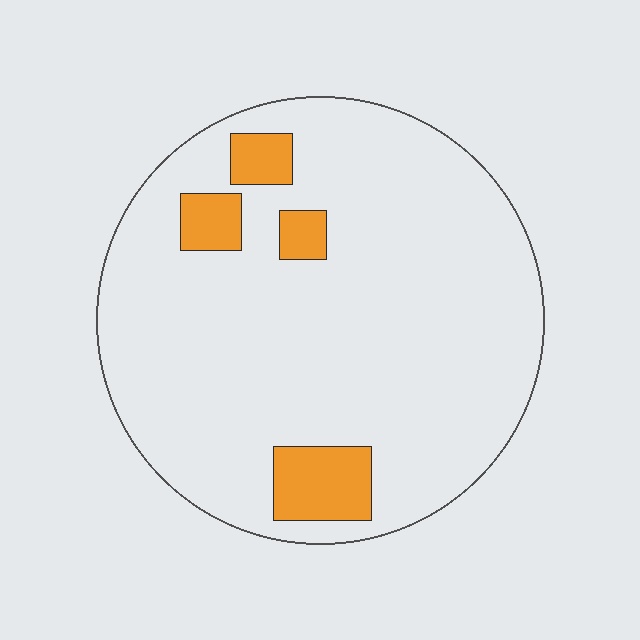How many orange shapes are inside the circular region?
4.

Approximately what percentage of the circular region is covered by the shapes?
Approximately 10%.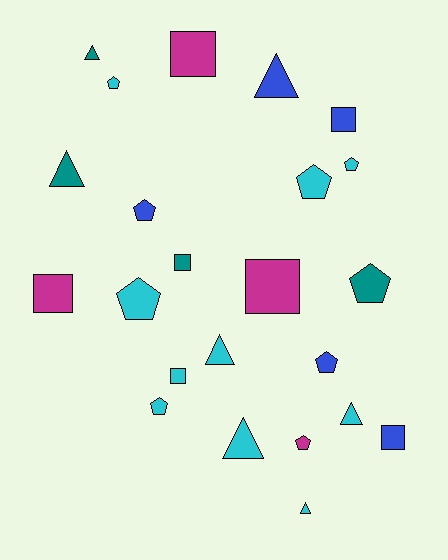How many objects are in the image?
There are 23 objects.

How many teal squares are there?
There is 1 teal square.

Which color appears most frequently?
Cyan, with 10 objects.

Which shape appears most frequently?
Pentagon, with 9 objects.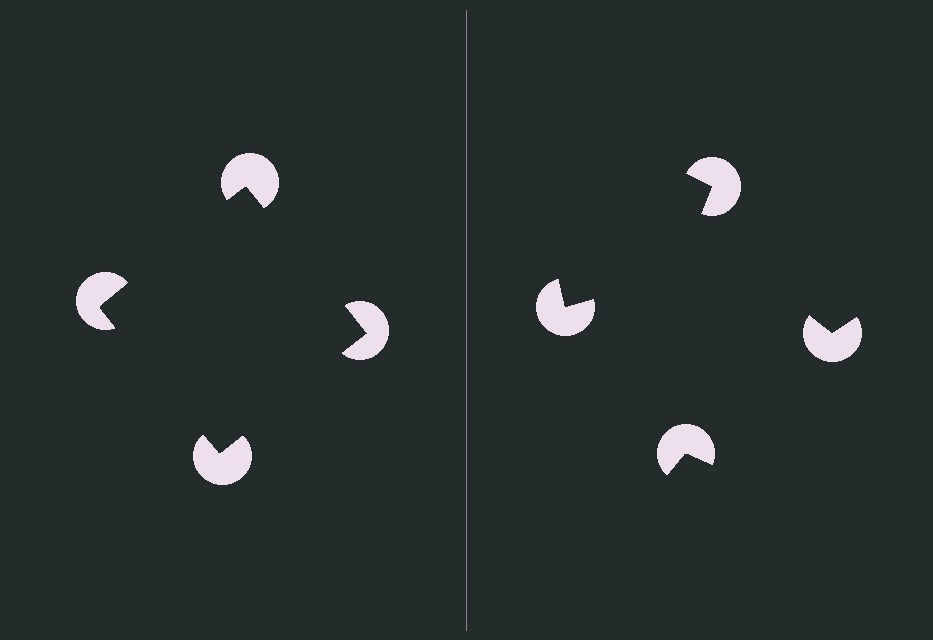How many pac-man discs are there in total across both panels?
8 — 4 on each side.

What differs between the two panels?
The pac-man discs are positioned identically on both sides; only the wedge orientations differ. On the left they align to a square; on the right they are misaligned.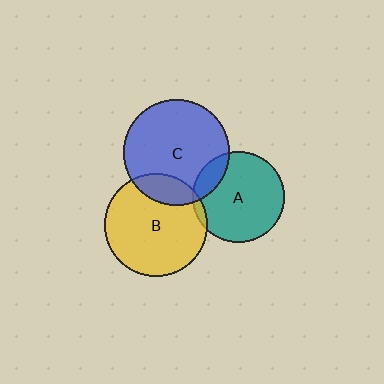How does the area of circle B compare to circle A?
Approximately 1.3 times.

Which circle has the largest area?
Circle C (blue).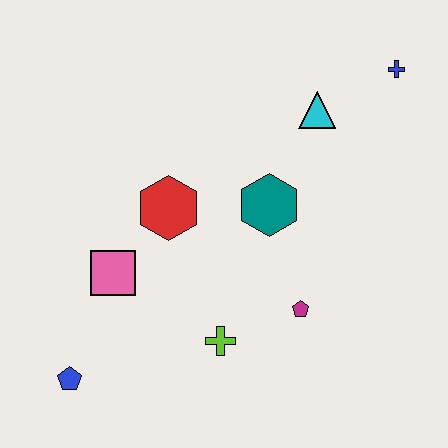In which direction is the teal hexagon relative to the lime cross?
The teal hexagon is above the lime cross.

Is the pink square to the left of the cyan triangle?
Yes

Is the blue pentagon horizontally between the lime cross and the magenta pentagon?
No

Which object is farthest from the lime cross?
The blue cross is farthest from the lime cross.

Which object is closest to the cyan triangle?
The blue cross is closest to the cyan triangle.